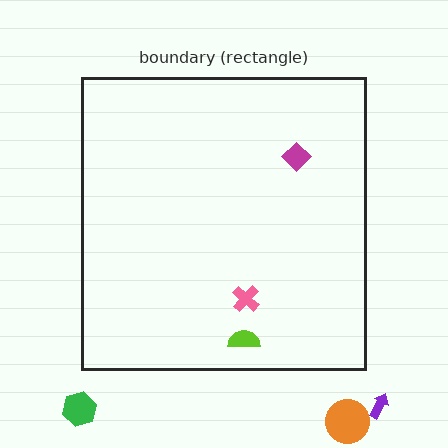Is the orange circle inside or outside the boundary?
Outside.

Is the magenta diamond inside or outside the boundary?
Inside.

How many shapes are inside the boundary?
3 inside, 3 outside.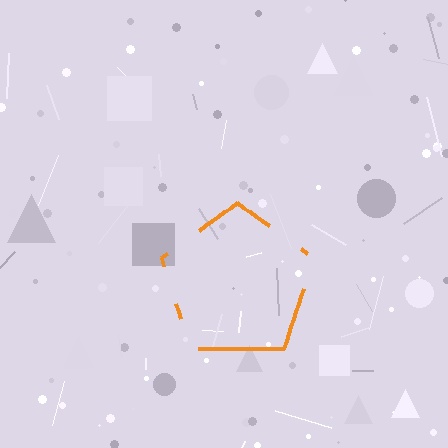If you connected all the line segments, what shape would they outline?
They would outline a pentagon.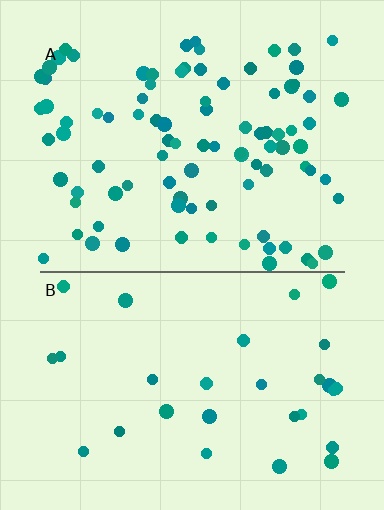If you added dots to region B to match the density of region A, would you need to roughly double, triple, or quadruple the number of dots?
Approximately triple.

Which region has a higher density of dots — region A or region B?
A (the top).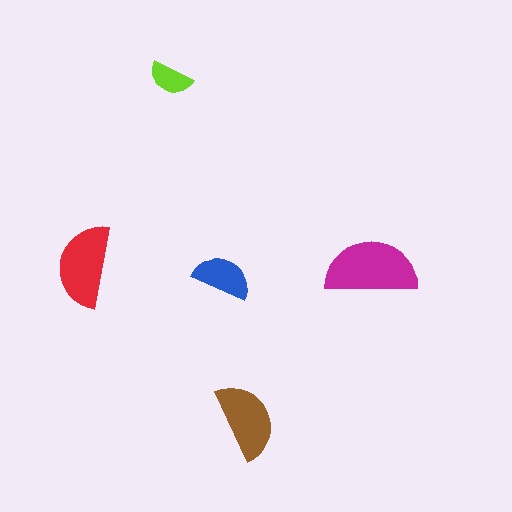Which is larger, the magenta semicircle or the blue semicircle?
The magenta one.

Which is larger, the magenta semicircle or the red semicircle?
The magenta one.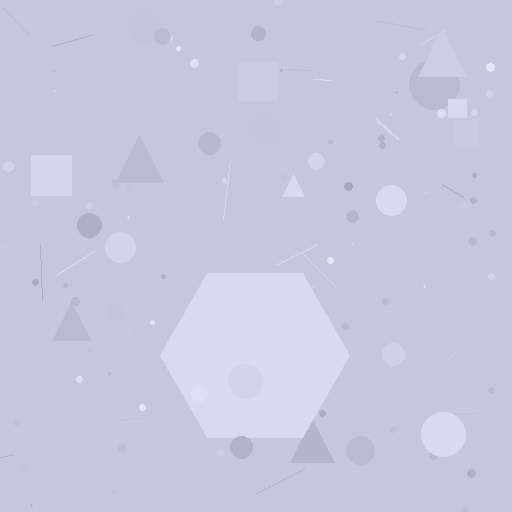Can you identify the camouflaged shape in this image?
The camouflaged shape is a hexagon.